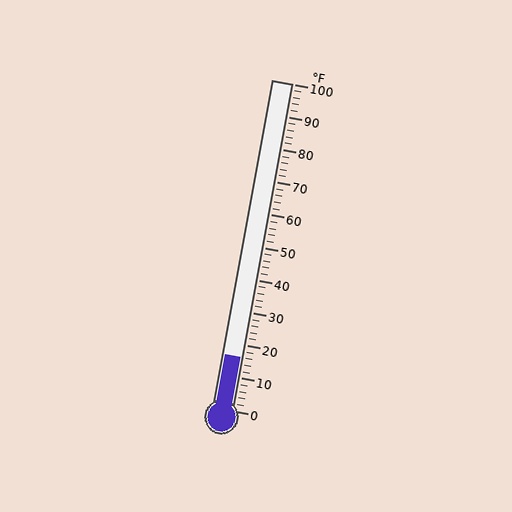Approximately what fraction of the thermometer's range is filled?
The thermometer is filled to approximately 15% of its range.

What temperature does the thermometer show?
The thermometer shows approximately 16°F.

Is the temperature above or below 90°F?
The temperature is below 90°F.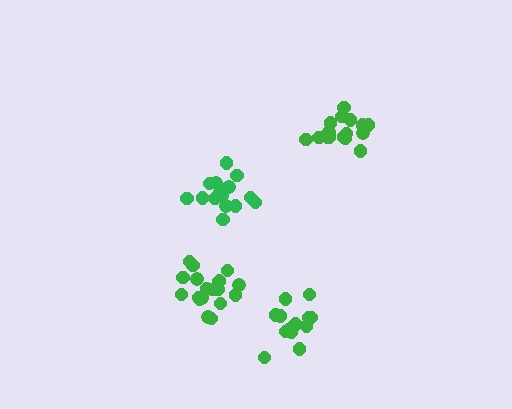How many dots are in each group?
Group 1: 15 dots, Group 2: 17 dots, Group 3: 16 dots, Group 4: 19 dots (67 total).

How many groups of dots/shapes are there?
There are 4 groups.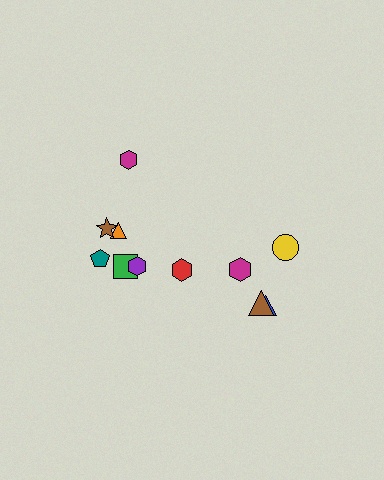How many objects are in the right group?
There are 4 objects.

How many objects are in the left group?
There are 7 objects.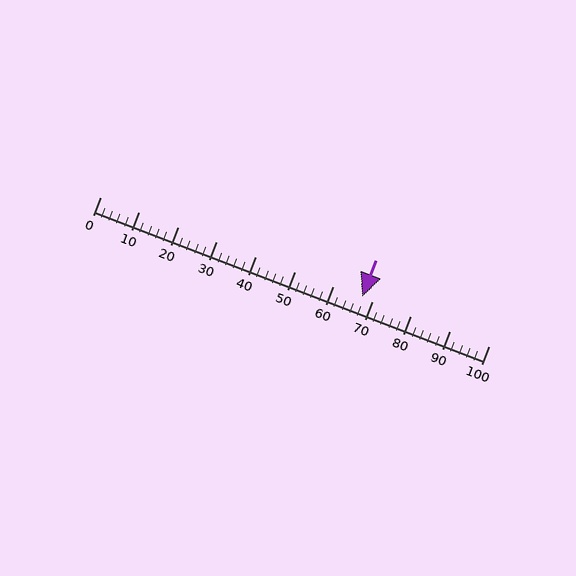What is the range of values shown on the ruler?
The ruler shows values from 0 to 100.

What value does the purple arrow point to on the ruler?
The purple arrow points to approximately 67.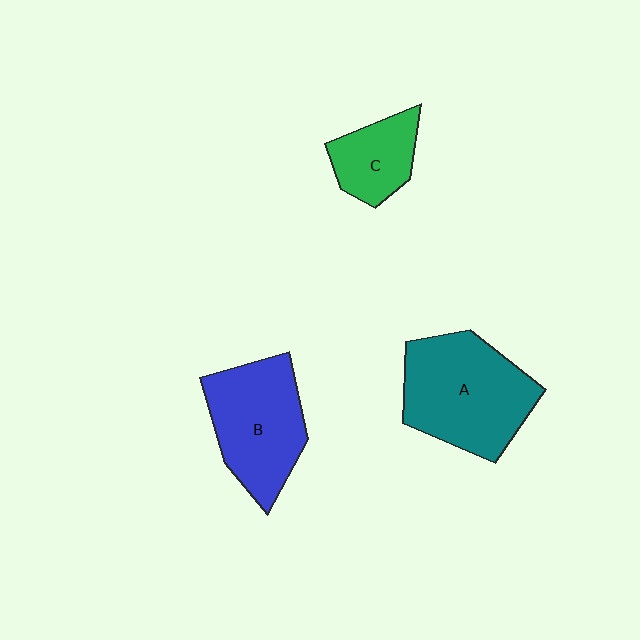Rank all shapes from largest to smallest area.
From largest to smallest: A (teal), B (blue), C (green).